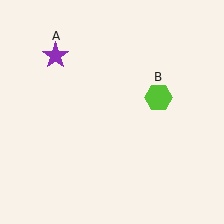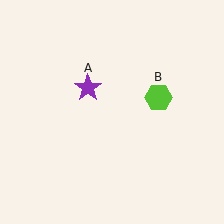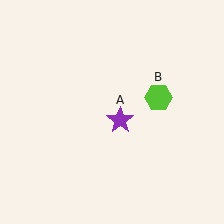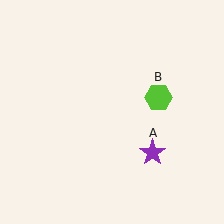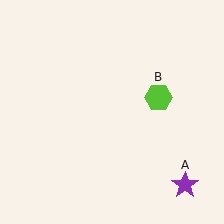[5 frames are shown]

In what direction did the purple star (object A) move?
The purple star (object A) moved down and to the right.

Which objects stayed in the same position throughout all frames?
Lime hexagon (object B) remained stationary.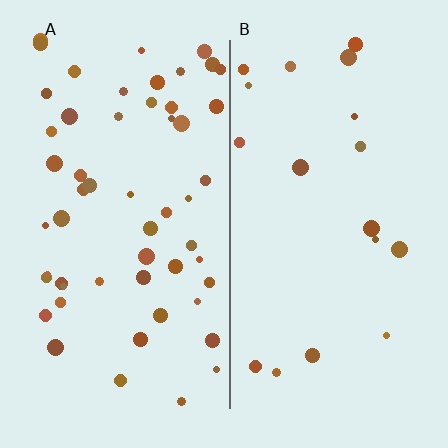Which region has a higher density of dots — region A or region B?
A (the left).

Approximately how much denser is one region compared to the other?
Approximately 3.1× — region A over region B.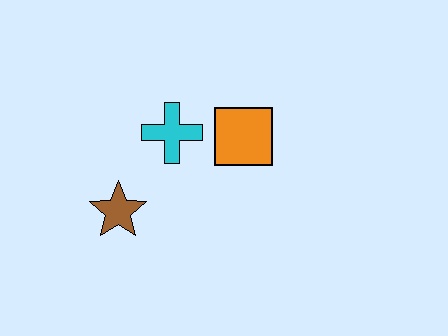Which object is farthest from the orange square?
The brown star is farthest from the orange square.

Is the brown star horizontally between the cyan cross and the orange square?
No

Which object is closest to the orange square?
The cyan cross is closest to the orange square.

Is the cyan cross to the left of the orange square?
Yes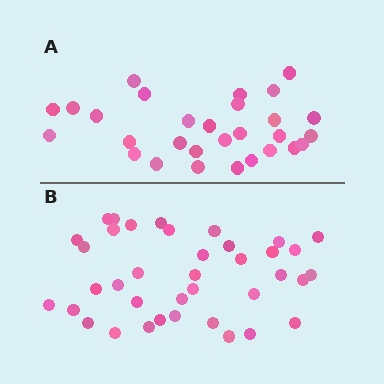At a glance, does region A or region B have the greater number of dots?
Region B (the bottom region) has more dots.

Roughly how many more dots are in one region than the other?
Region B has roughly 8 or so more dots than region A.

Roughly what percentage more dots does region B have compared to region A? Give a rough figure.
About 30% more.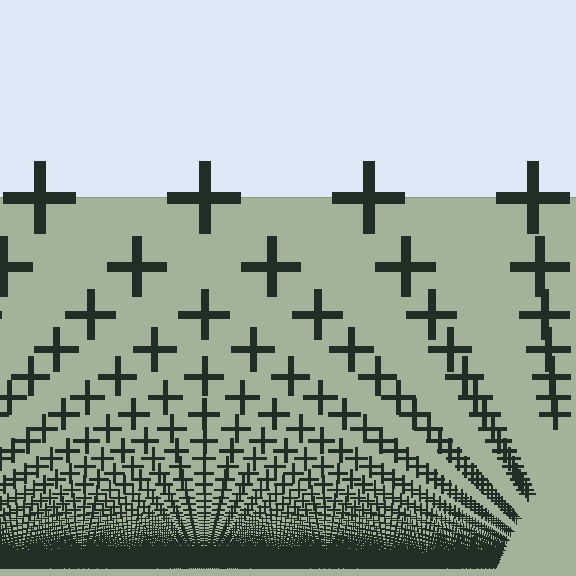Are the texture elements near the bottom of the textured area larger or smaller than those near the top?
Smaller. The gradient is inverted — elements near the bottom are smaller and denser.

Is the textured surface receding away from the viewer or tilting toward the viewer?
The surface appears to tilt toward the viewer. Texture elements get larger and sparser toward the top.